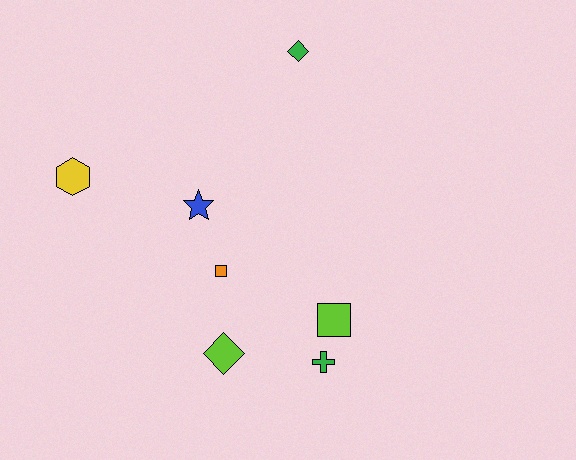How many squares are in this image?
There are 2 squares.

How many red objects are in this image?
There are no red objects.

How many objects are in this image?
There are 7 objects.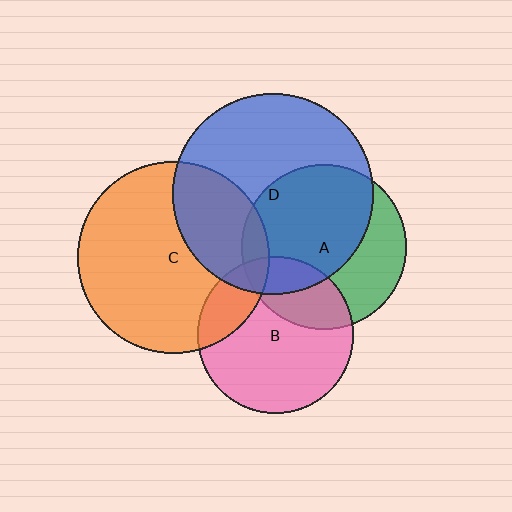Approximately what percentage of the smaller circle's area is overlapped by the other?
Approximately 20%.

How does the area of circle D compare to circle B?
Approximately 1.6 times.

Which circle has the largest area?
Circle D (blue).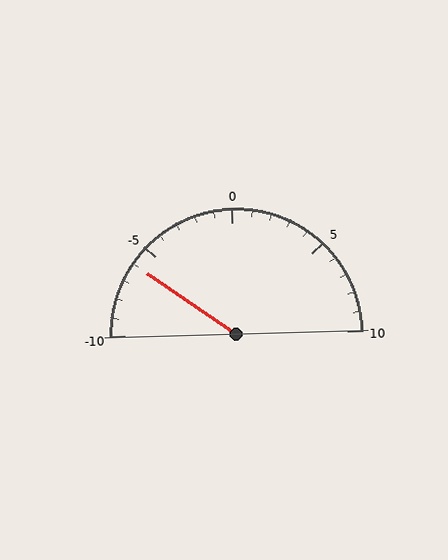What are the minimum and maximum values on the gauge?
The gauge ranges from -10 to 10.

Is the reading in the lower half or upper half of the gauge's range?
The reading is in the lower half of the range (-10 to 10).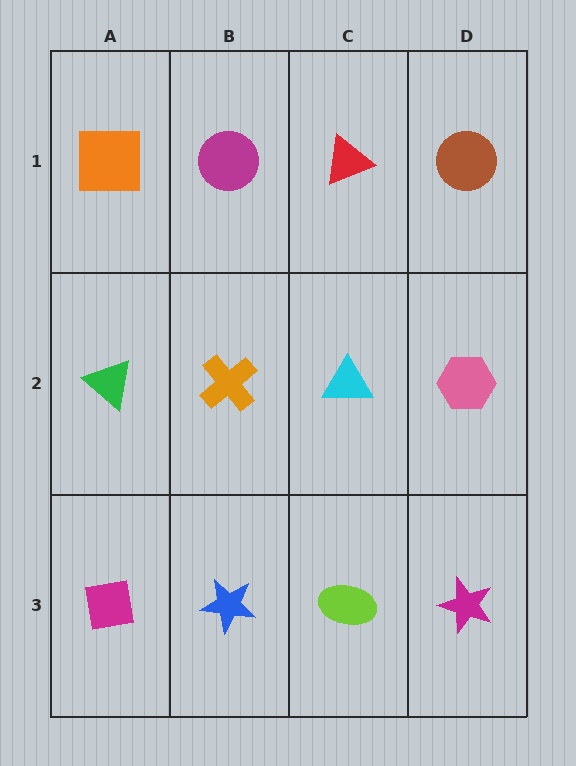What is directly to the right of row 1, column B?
A red triangle.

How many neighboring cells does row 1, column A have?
2.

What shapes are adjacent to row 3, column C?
A cyan triangle (row 2, column C), a blue star (row 3, column B), a magenta star (row 3, column D).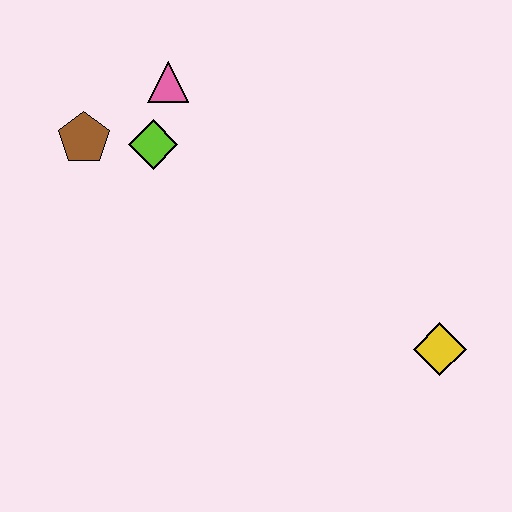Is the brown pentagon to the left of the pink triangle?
Yes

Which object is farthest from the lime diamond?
The yellow diamond is farthest from the lime diamond.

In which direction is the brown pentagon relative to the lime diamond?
The brown pentagon is to the left of the lime diamond.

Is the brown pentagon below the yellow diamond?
No